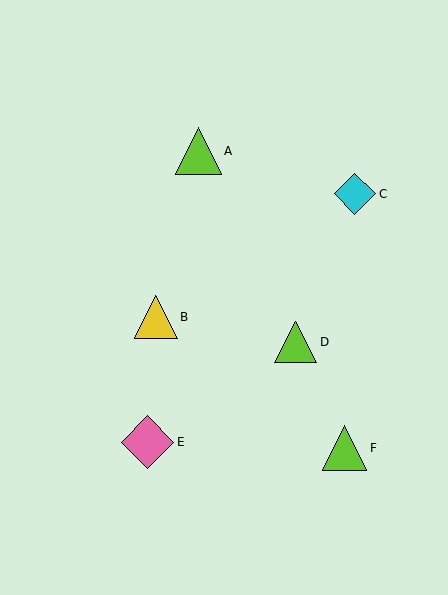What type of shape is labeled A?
Shape A is a lime triangle.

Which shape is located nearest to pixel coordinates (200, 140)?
The lime triangle (labeled A) at (198, 151) is nearest to that location.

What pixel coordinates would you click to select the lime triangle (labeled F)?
Click at (344, 448) to select the lime triangle F.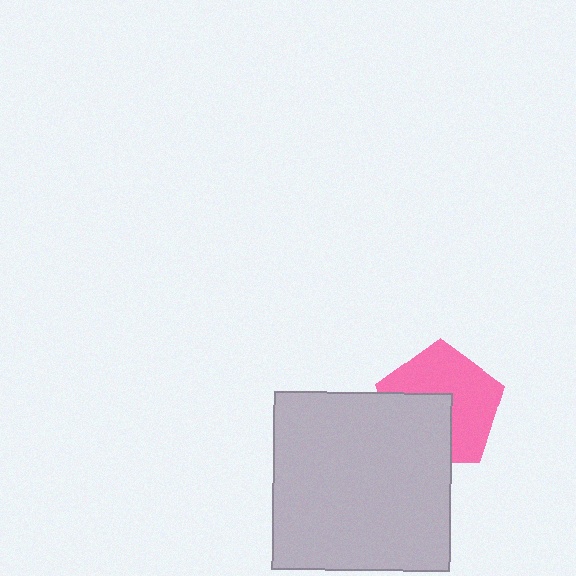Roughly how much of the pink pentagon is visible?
About half of it is visible (roughly 61%).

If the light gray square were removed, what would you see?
You would see the complete pink pentagon.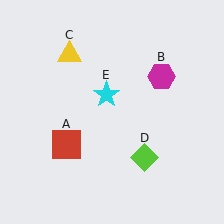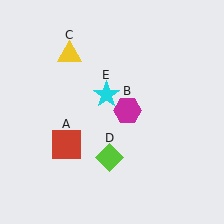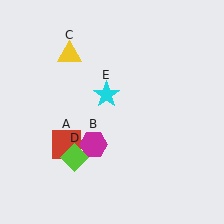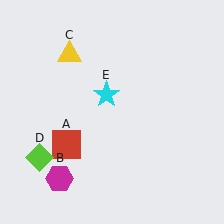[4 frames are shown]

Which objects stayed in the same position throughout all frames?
Red square (object A) and yellow triangle (object C) and cyan star (object E) remained stationary.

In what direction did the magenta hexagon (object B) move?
The magenta hexagon (object B) moved down and to the left.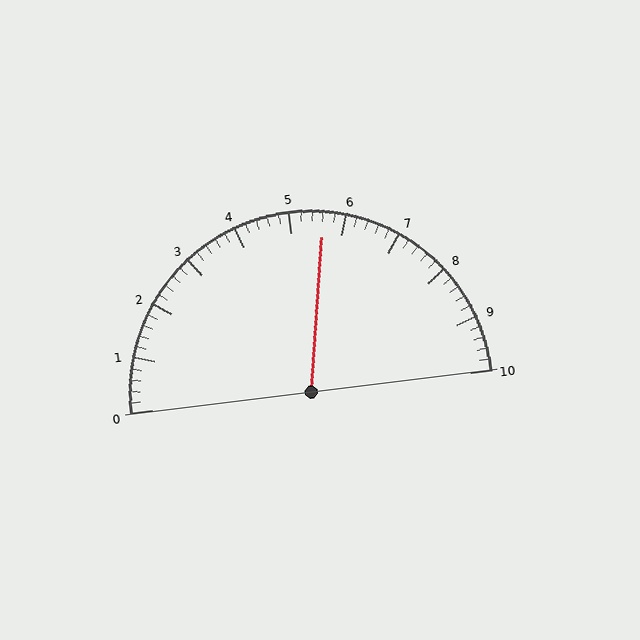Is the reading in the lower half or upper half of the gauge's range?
The reading is in the upper half of the range (0 to 10).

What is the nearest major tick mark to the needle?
The nearest major tick mark is 6.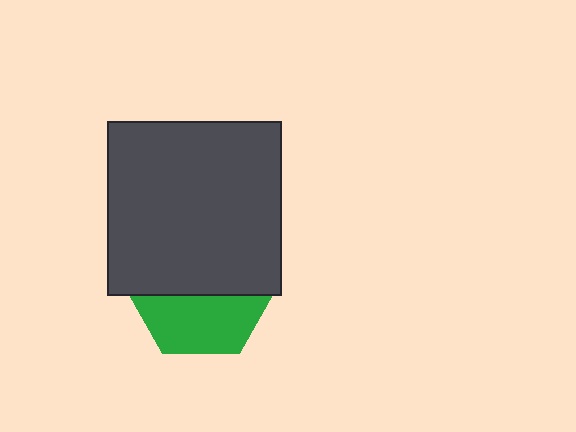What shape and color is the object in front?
The object in front is a dark gray square.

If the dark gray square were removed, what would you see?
You would see the complete green hexagon.